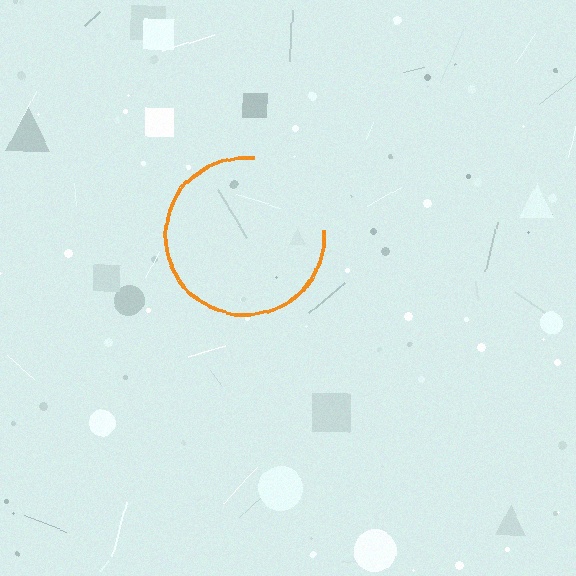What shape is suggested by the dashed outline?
The dashed outline suggests a circle.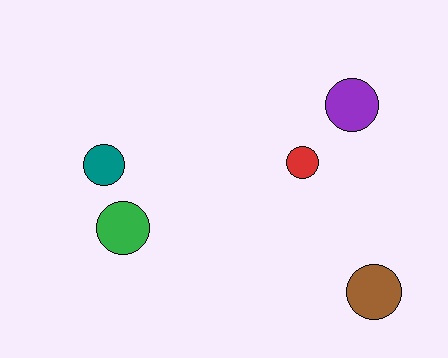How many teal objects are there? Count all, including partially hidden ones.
There is 1 teal object.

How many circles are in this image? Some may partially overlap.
There are 5 circles.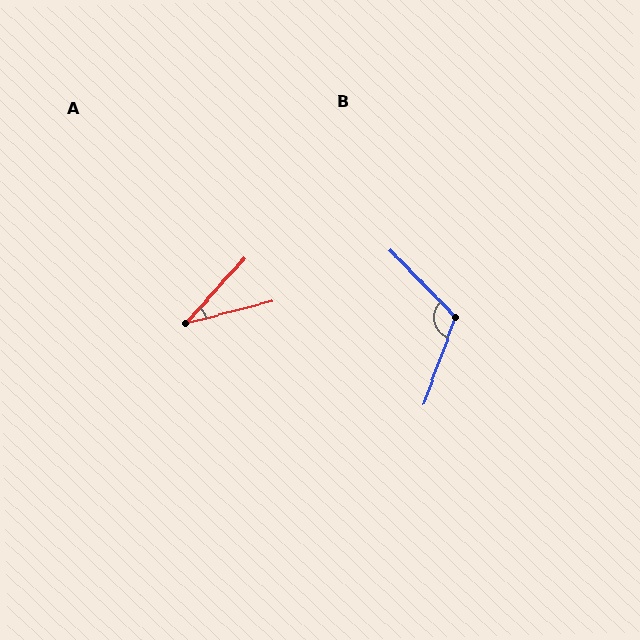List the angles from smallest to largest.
A (33°), B (116°).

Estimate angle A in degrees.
Approximately 33 degrees.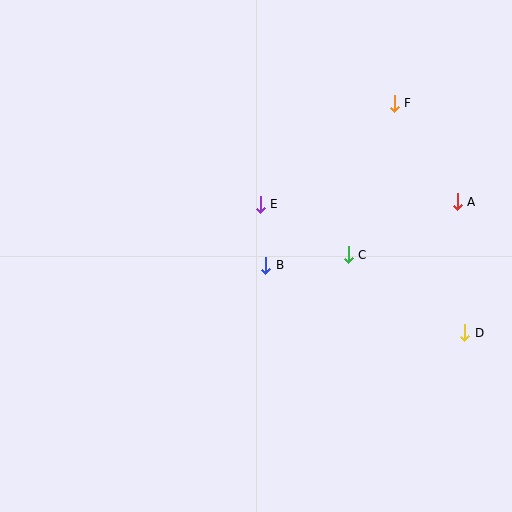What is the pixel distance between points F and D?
The distance between F and D is 240 pixels.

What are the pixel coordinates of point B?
Point B is at (266, 265).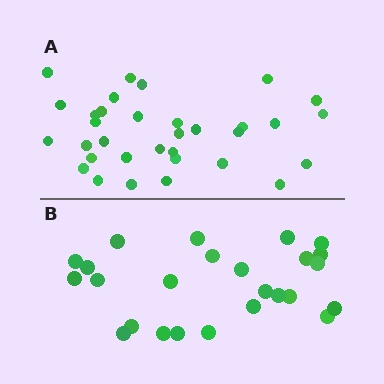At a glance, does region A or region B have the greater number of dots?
Region A (the top region) has more dots.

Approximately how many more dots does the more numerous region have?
Region A has roughly 8 or so more dots than region B.